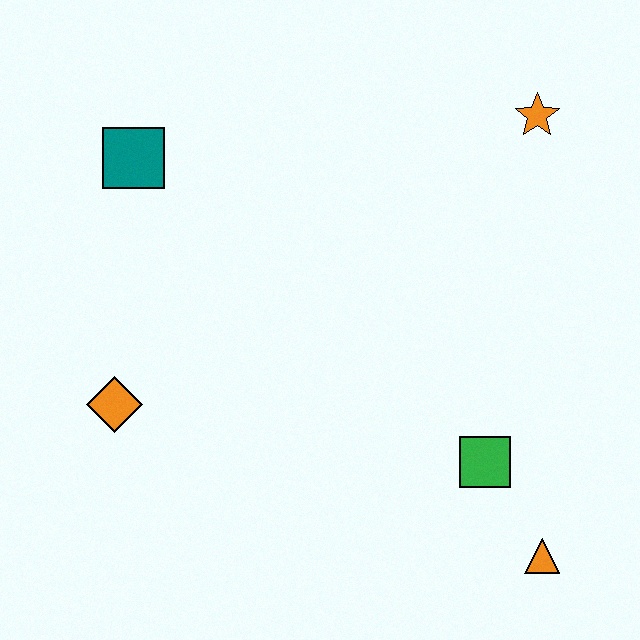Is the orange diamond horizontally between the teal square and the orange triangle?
No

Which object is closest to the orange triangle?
The green square is closest to the orange triangle.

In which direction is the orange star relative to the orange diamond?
The orange star is to the right of the orange diamond.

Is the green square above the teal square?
No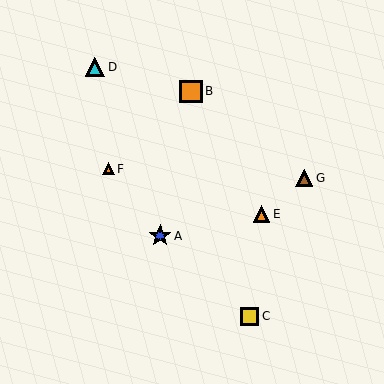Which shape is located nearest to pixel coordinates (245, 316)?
The yellow square (labeled C) at (250, 316) is nearest to that location.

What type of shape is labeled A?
Shape A is a blue star.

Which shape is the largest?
The orange square (labeled B) is the largest.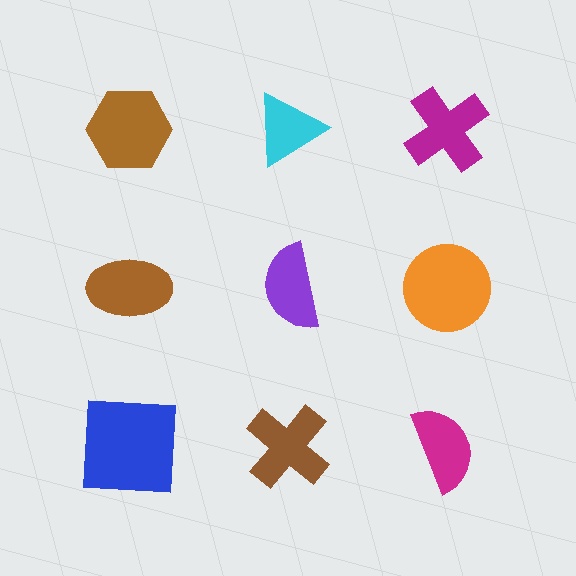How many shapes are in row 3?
3 shapes.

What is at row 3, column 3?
A magenta semicircle.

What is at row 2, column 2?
A purple semicircle.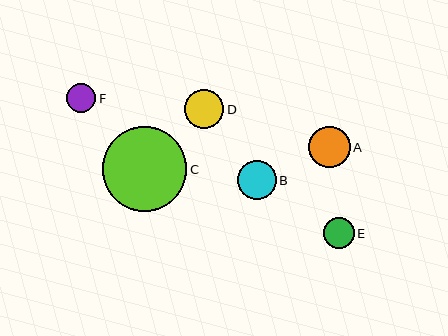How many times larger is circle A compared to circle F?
Circle A is approximately 1.4 times the size of circle F.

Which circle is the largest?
Circle C is the largest with a size of approximately 84 pixels.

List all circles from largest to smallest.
From largest to smallest: C, A, D, B, E, F.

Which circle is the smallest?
Circle F is the smallest with a size of approximately 29 pixels.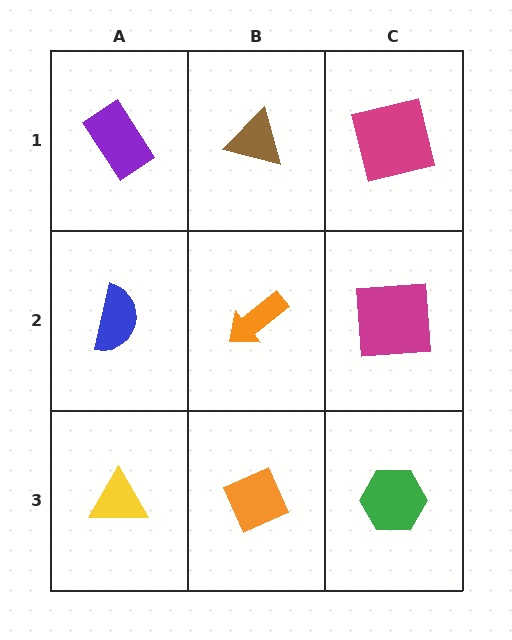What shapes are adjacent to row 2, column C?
A magenta square (row 1, column C), a green hexagon (row 3, column C), an orange arrow (row 2, column B).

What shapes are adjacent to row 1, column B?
An orange arrow (row 2, column B), a purple rectangle (row 1, column A), a magenta square (row 1, column C).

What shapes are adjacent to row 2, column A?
A purple rectangle (row 1, column A), a yellow triangle (row 3, column A), an orange arrow (row 2, column B).